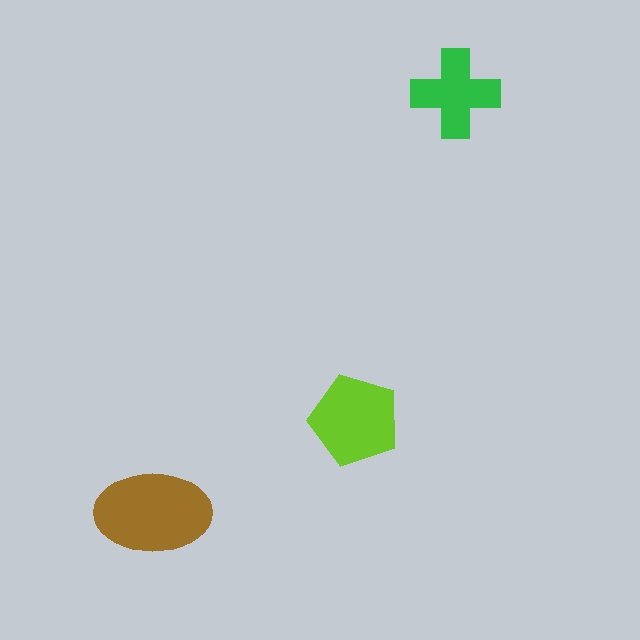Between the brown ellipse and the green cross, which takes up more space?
The brown ellipse.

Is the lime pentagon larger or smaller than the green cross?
Larger.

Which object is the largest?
The brown ellipse.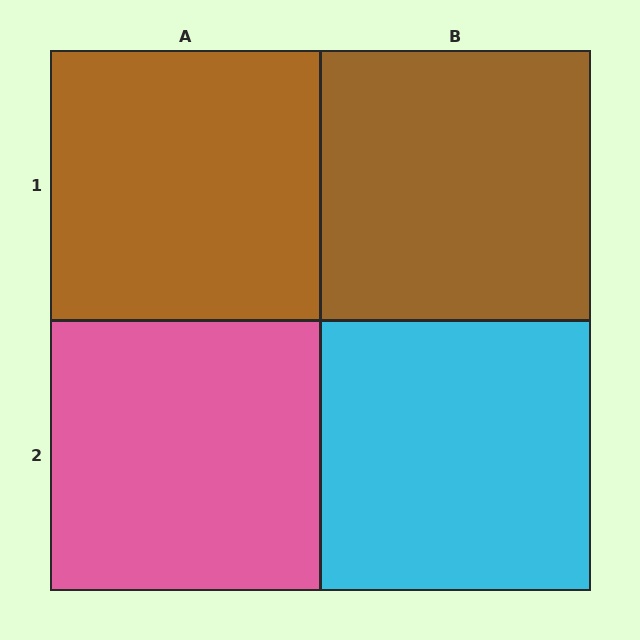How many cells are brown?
2 cells are brown.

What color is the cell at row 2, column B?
Cyan.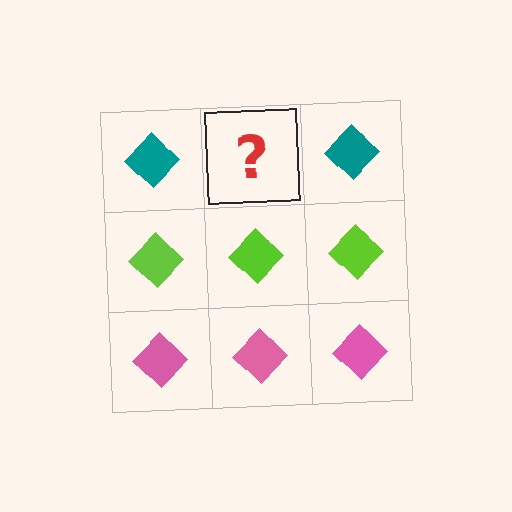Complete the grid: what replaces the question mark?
The question mark should be replaced with a teal diamond.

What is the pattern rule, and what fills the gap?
The rule is that each row has a consistent color. The gap should be filled with a teal diamond.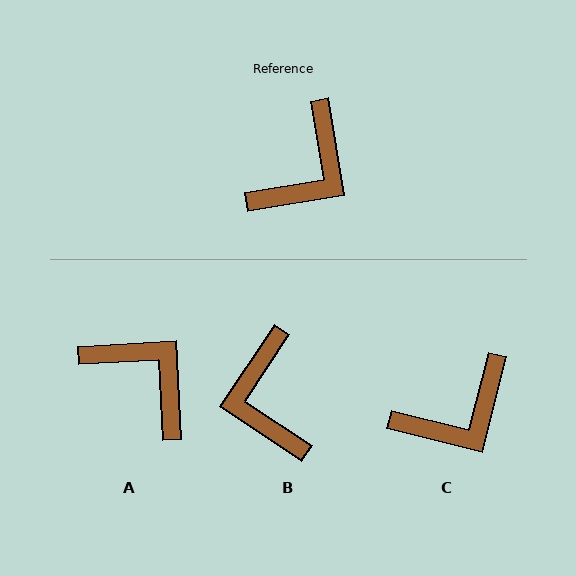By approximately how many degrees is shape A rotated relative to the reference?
Approximately 84 degrees counter-clockwise.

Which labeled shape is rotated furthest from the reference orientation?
B, about 133 degrees away.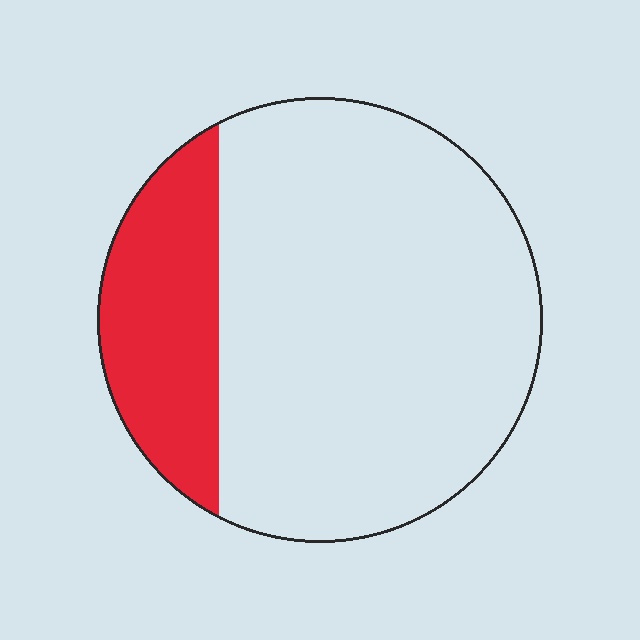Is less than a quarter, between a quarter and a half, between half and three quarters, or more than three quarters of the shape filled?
Less than a quarter.